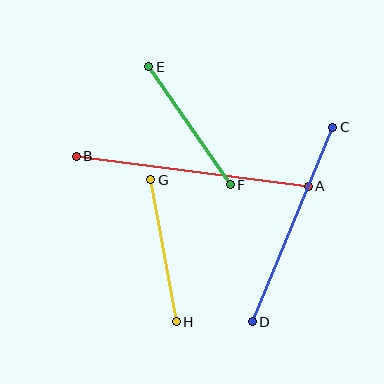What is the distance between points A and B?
The distance is approximately 234 pixels.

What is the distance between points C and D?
The distance is approximately 211 pixels.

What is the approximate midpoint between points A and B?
The midpoint is at approximately (192, 171) pixels.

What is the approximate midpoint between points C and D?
The midpoint is at approximately (293, 225) pixels.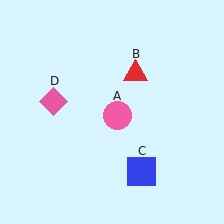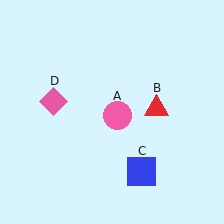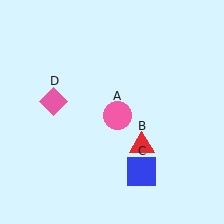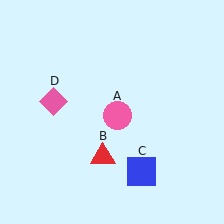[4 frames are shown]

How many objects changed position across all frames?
1 object changed position: red triangle (object B).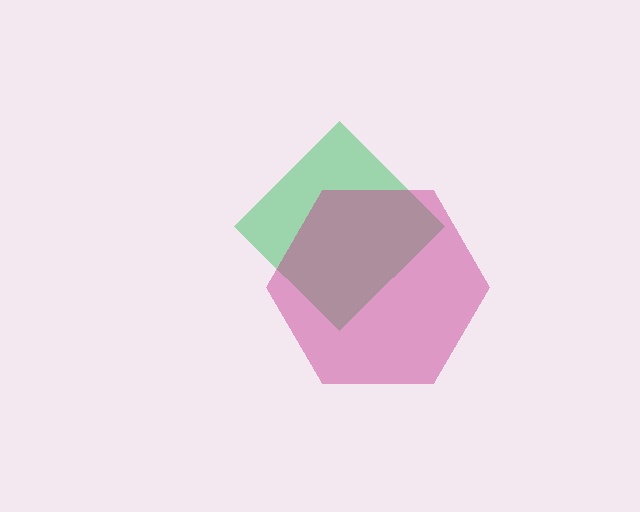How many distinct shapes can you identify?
There are 2 distinct shapes: a green diamond, a magenta hexagon.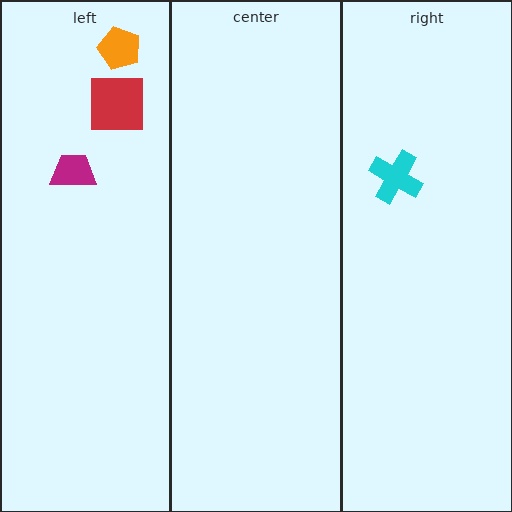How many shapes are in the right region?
1.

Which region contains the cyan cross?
The right region.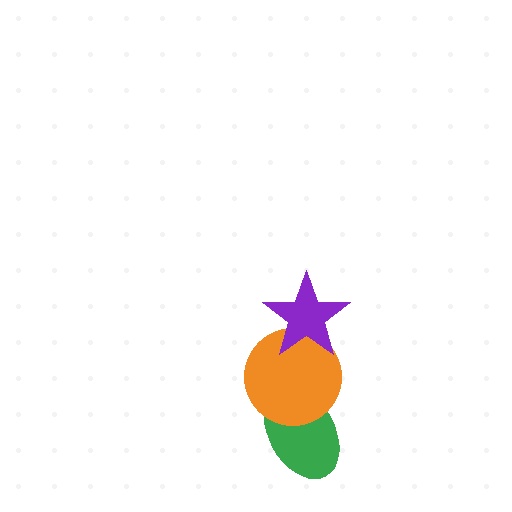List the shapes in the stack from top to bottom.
From top to bottom: the purple star, the orange circle, the green ellipse.